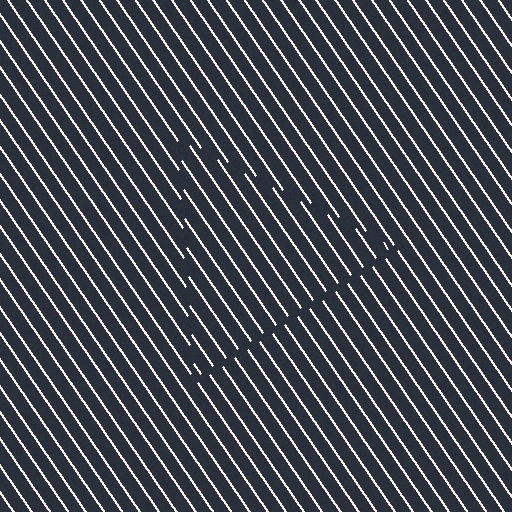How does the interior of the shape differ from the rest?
The interior of the shape contains the same grating, shifted by half a period — the contour is defined by the phase discontinuity where line-ends from the inner and outer gratings abut.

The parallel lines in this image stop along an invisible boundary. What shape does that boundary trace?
An illusory triangle. The interior of the shape contains the same grating, shifted by half a period — the contour is defined by the phase discontinuity where line-ends from the inner and outer gratings abut.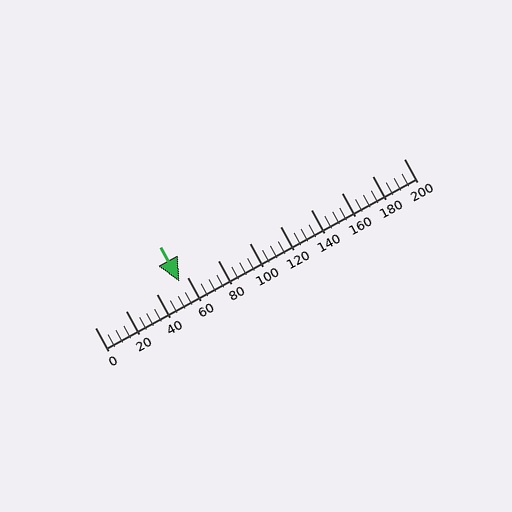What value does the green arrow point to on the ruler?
The green arrow points to approximately 55.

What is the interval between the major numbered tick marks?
The major tick marks are spaced 20 units apart.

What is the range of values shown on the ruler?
The ruler shows values from 0 to 200.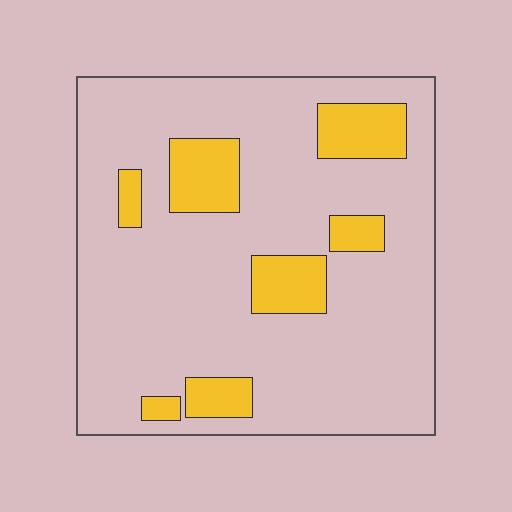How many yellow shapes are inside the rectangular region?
7.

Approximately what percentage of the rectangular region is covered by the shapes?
Approximately 15%.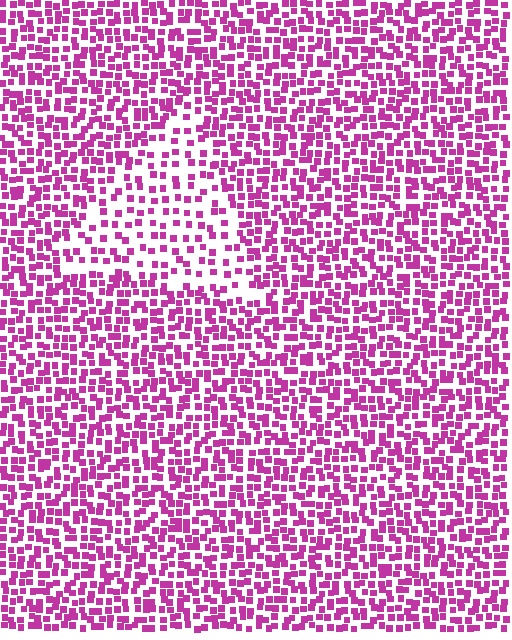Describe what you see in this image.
The image contains small magenta elements arranged at two different densities. A triangle-shaped region is visible where the elements are less densely packed than the surrounding area.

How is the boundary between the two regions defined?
The boundary is defined by a change in element density (approximately 1.9x ratio). All elements are the same color, size, and shape.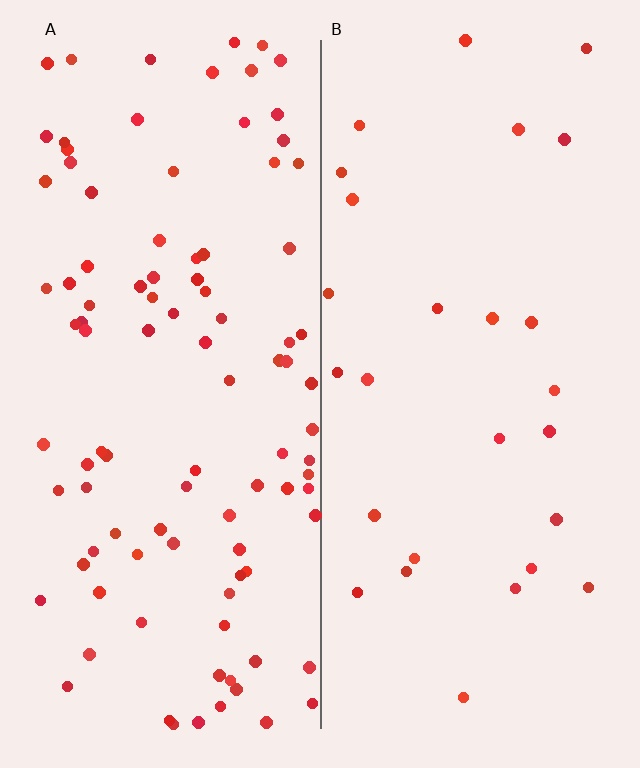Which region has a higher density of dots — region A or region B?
A (the left).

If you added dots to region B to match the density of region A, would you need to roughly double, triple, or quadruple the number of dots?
Approximately quadruple.